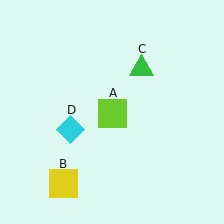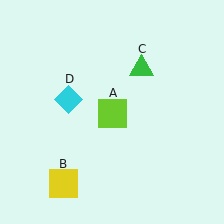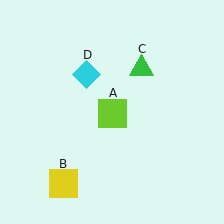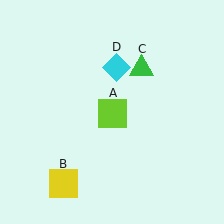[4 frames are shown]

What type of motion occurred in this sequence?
The cyan diamond (object D) rotated clockwise around the center of the scene.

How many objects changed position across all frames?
1 object changed position: cyan diamond (object D).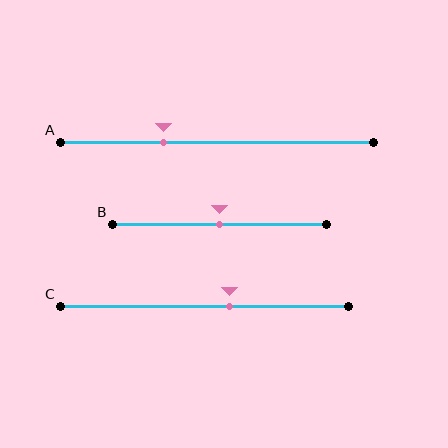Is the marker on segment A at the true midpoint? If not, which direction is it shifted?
No, the marker on segment A is shifted to the left by about 17% of the segment length.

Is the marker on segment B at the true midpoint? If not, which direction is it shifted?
Yes, the marker on segment B is at the true midpoint.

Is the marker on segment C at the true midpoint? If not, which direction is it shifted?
No, the marker on segment C is shifted to the right by about 9% of the segment length.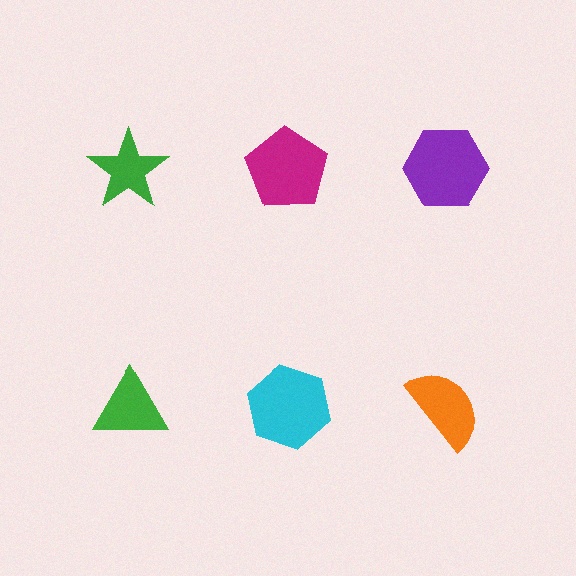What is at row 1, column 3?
A purple hexagon.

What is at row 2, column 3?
An orange semicircle.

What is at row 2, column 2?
A cyan hexagon.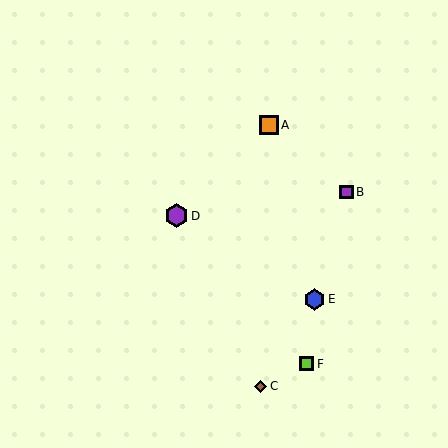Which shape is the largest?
The purple hexagon (labeled D) is the largest.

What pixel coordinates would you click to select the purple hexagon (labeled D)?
Click at (176, 216) to select the purple hexagon D.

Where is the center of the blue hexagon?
The center of the blue hexagon is at (314, 299).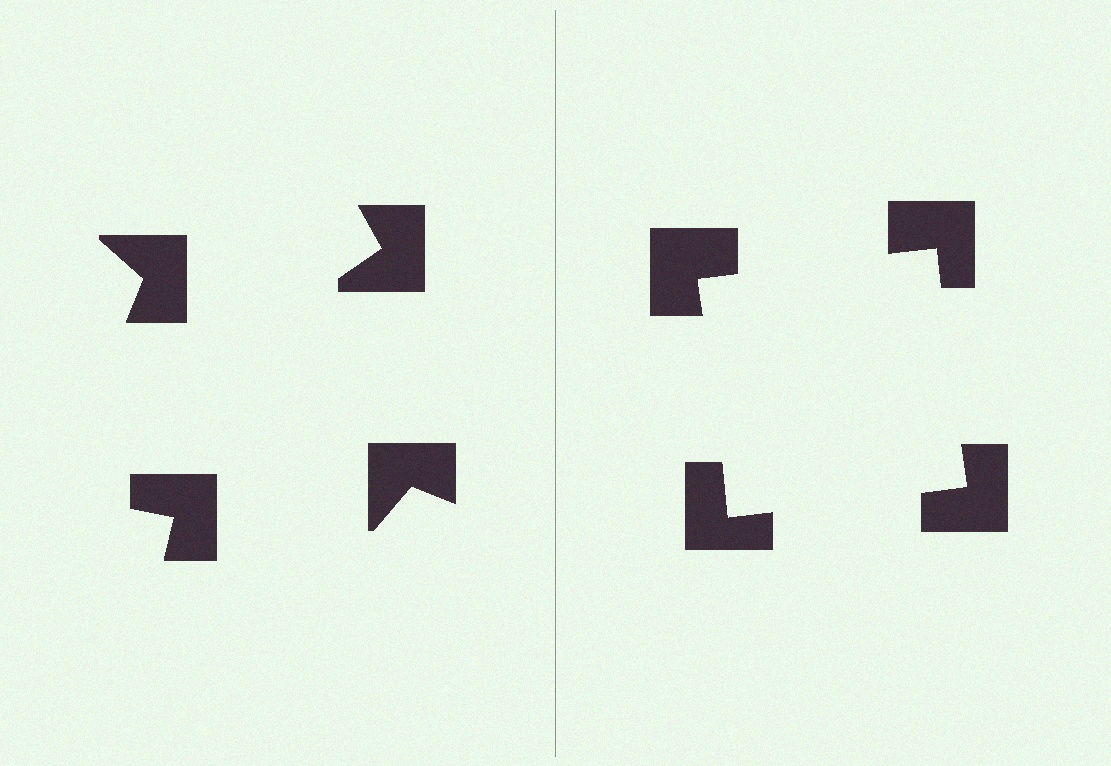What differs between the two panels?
The notched squares are positioned identically on both sides; only the wedge orientations differ. On the right they align to a square; on the left they are misaligned.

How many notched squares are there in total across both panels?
8 — 4 on each side.